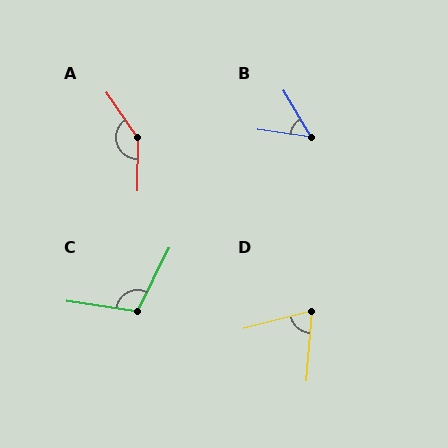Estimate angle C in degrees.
Approximately 108 degrees.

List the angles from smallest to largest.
B (51°), D (70°), C (108°), A (146°).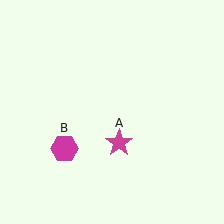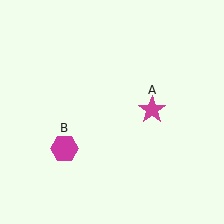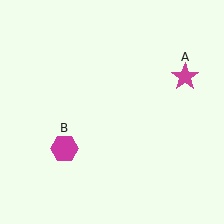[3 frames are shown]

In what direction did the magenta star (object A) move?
The magenta star (object A) moved up and to the right.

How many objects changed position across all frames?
1 object changed position: magenta star (object A).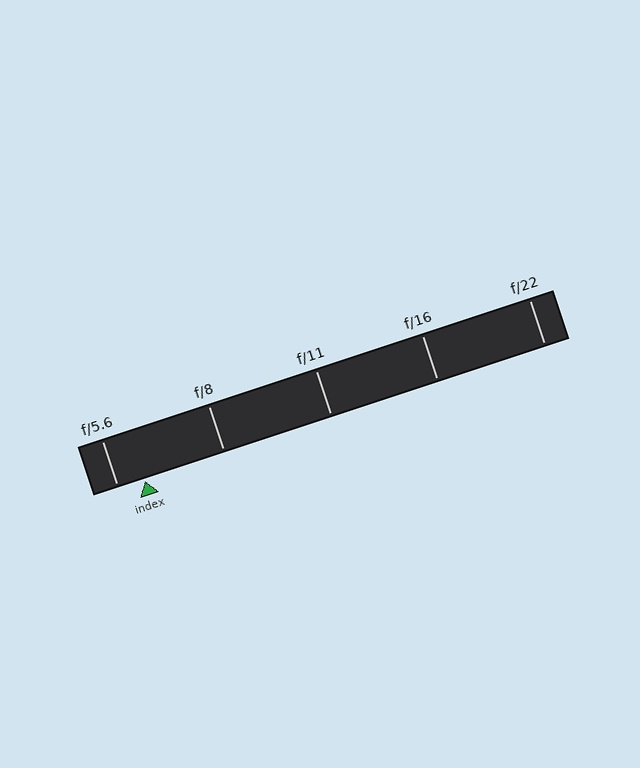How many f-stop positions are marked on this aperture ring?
There are 5 f-stop positions marked.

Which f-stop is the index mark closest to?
The index mark is closest to f/5.6.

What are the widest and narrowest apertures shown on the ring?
The widest aperture shown is f/5.6 and the narrowest is f/22.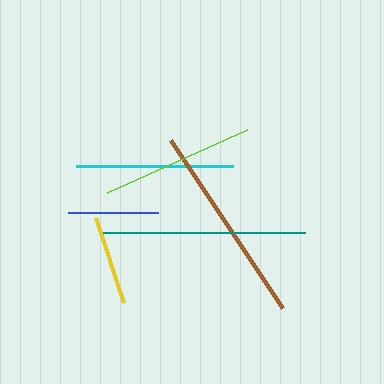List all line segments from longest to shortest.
From longest to shortest: brown, teal, cyan, lime, blue, yellow.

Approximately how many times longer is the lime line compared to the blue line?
The lime line is approximately 1.7 times the length of the blue line.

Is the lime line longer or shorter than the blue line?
The lime line is longer than the blue line.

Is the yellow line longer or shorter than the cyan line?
The cyan line is longer than the yellow line.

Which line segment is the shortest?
The yellow line is the shortest at approximately 90 pixels.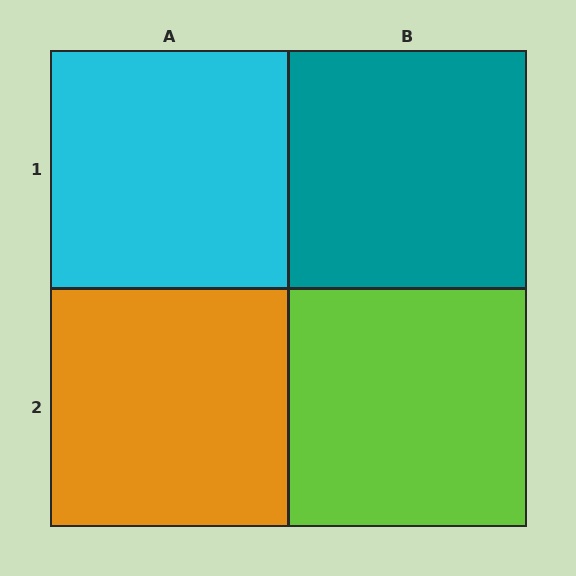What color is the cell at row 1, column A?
Cyan.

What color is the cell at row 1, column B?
Teal.